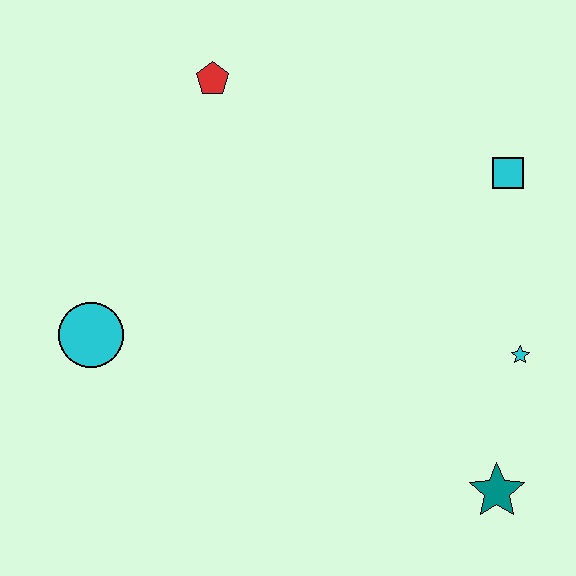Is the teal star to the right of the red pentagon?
Yes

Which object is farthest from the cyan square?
The cyan circle is farthest from the cyan square.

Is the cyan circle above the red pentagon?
No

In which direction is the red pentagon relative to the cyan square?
The red pentagon is to the left of the cyan square.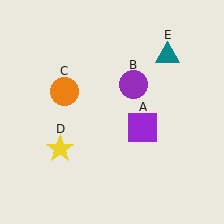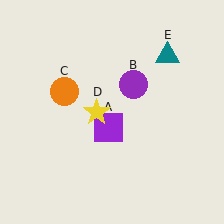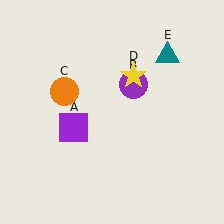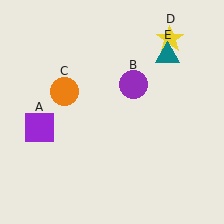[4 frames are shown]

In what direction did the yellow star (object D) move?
The yellow star (object D) moved up and to the right.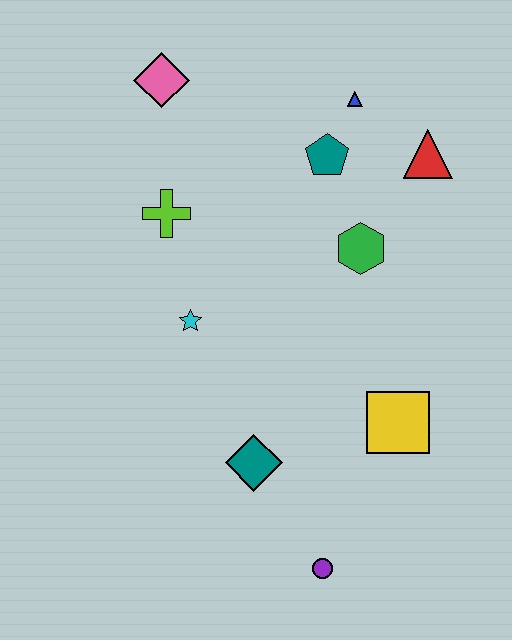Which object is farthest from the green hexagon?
The purple circle is farthest from the green hexagon.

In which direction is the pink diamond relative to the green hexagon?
The pink diamond is to the left of the green hexagon.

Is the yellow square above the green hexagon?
No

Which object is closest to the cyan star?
The lime cross is closest to the cyan star.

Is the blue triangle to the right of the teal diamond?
Yes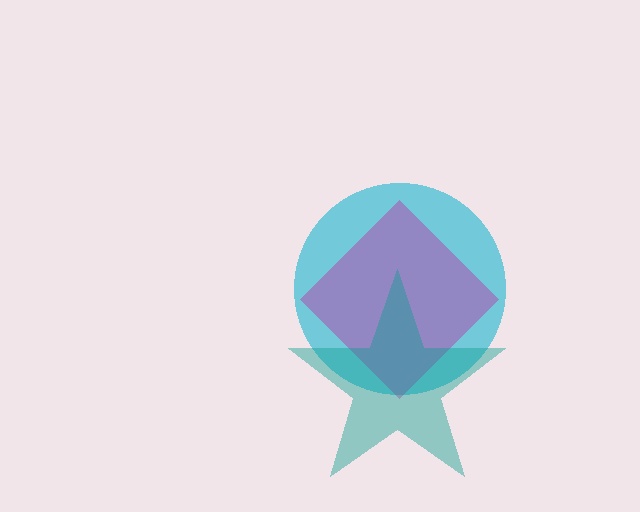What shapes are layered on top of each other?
The layered shapes are: a cyan circle, a magenta diamond, a teal star.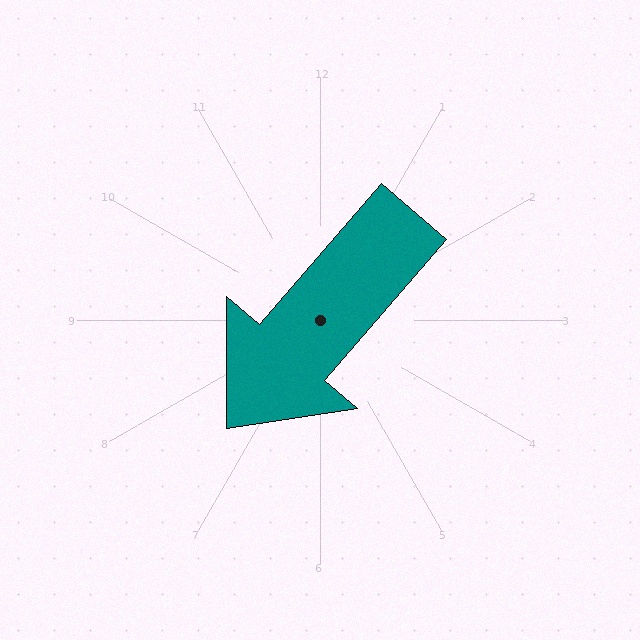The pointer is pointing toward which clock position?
Roughly 7 o'clock.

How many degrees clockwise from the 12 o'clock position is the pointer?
Approximately 221 degrees.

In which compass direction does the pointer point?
Southwest.